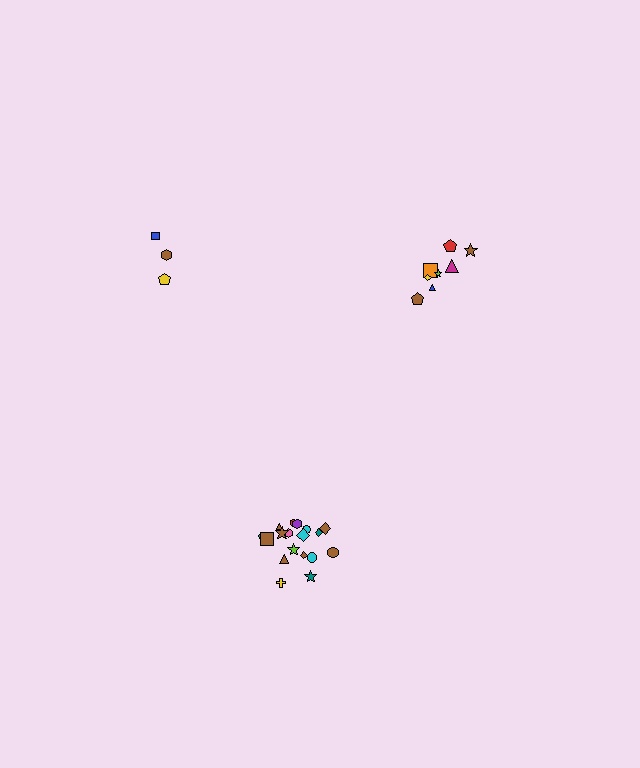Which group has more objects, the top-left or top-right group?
The top-right group.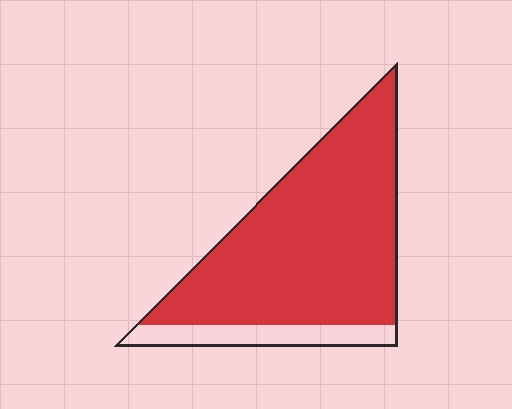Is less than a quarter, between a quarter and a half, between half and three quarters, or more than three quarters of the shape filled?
More than three quarters.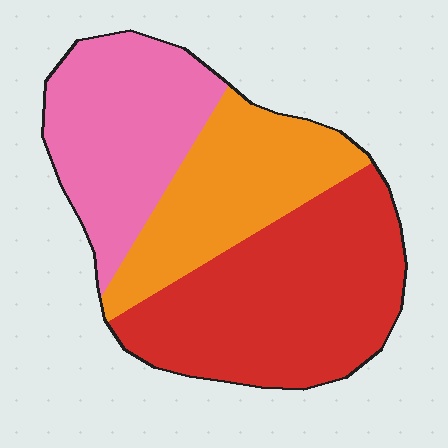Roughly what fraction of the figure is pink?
Pink covers around 30% of the figure.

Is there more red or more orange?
Red.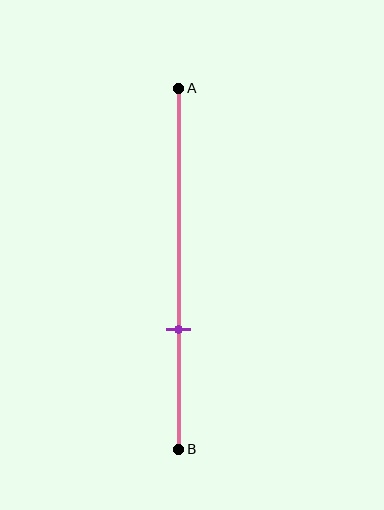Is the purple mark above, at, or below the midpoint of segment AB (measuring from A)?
The purple mark is below the midpoint of segment AB.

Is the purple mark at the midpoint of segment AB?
No, the mark is at about 65% from A, not at the 50% midpoint.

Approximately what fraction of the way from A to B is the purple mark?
The purple mark is approximately 65% of the way from A to B.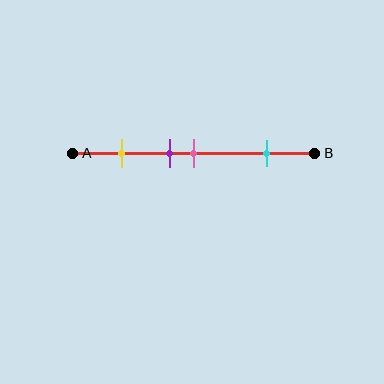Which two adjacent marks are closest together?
The purple and pink marks are the closest adjacent pair.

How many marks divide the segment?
There are 4 marks dividing the segment.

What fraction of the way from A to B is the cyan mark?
The cyan mark is approximately 80% (0.8) of the way from A to B.